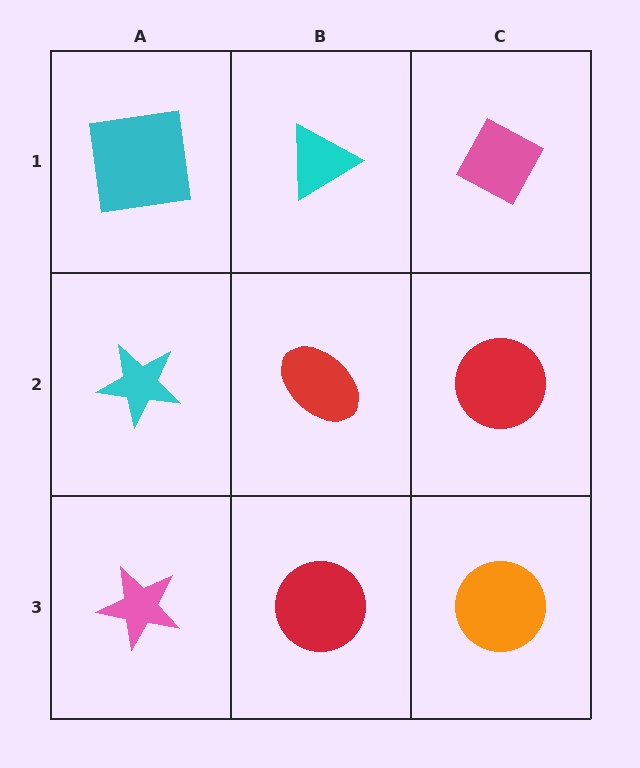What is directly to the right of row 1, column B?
A pink diamond.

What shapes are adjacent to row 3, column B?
A red ellipse (row 2, column B), a pink star (row 3, column A), an orange circle (row 3, column C).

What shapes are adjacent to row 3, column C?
A red circle (row 2, column C), a red circle (row 3, column B).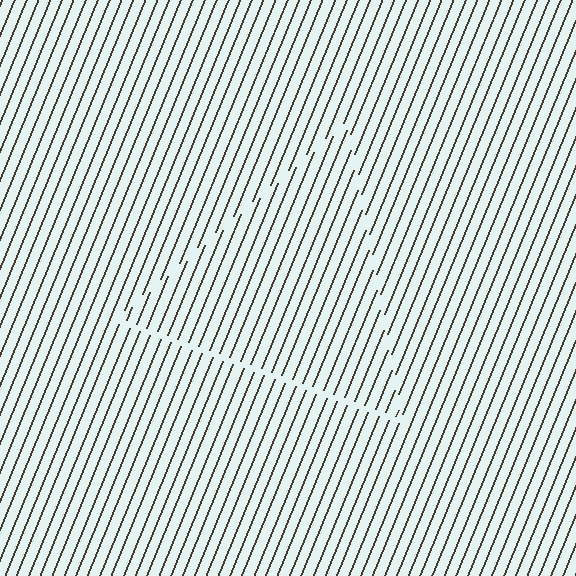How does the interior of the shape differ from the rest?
The interior of the shape contains the same grating, shifted by half a period — the contour is defined by the phase discontinuity where line-ends from the inner and outer gratings abut.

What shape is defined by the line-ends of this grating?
An illusory triangle. The interior of the shape contains the same grating, shifted by half a period — the contour is defined by the phase discontinuity where line-ends from the inner and outer gratings abut.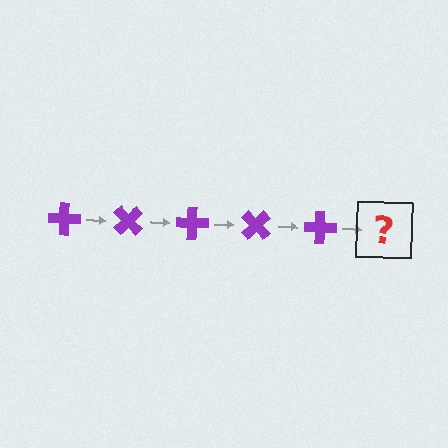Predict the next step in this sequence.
The next step is a purple cross rotated 225 degrees.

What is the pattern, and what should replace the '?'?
The pattern is that the cross rotates 45 degrees each step. The '?' should be a purple cross rotated 225 degrees.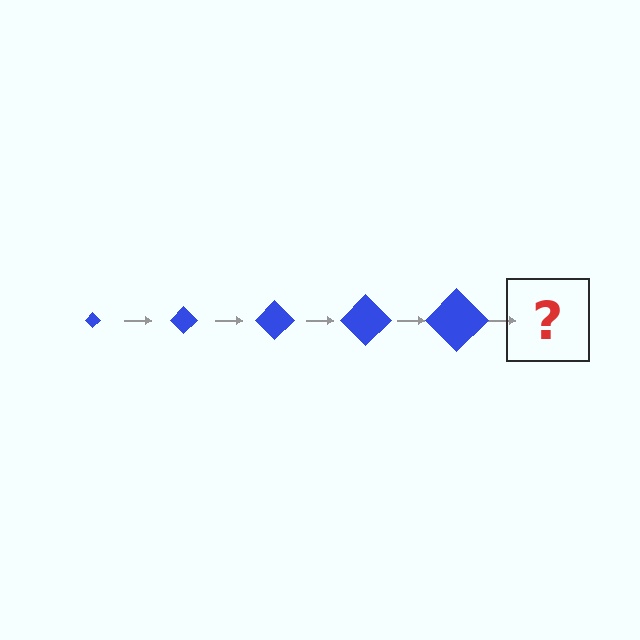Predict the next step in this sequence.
The next step is a blue diamond, larger than the previous one.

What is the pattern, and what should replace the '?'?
The pattern is that the diamond gets progressively larger each step. The '?' should be a blue diamond, larger than the previous one.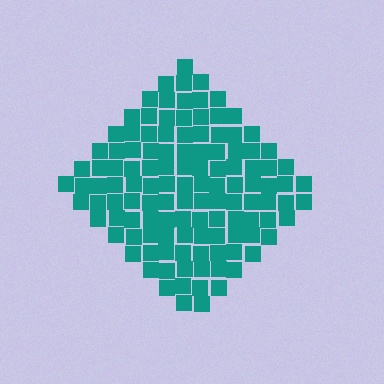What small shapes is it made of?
It is made of small squares.